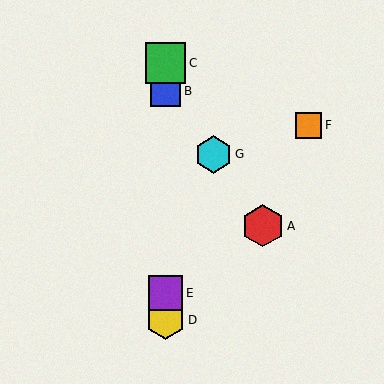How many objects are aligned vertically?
4 objects (B, C, D, E) are aligned vertically.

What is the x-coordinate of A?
Object A is at x≈263.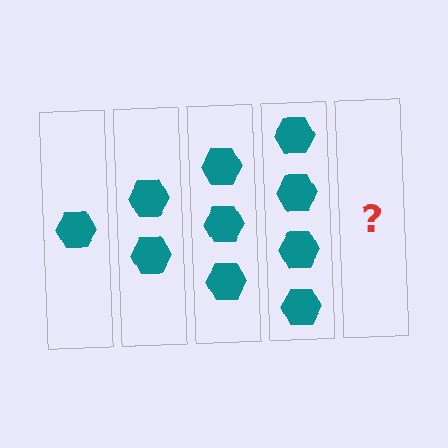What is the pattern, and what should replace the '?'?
The pattern is that each step adds one more hexagon. The '?' should be 5 hexagons.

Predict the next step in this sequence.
The next step is 5 hexagons.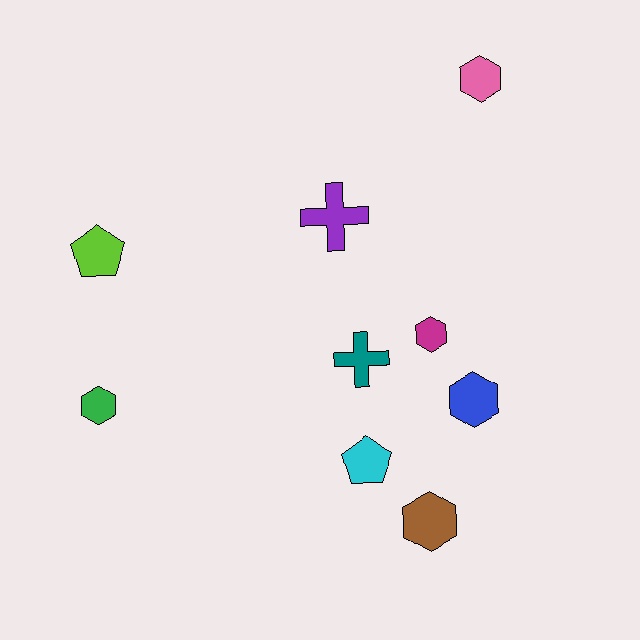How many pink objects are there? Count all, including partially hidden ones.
There is 1 pink object.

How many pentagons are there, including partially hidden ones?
There are 2 pentagons.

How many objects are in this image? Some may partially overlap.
There are 9 objects.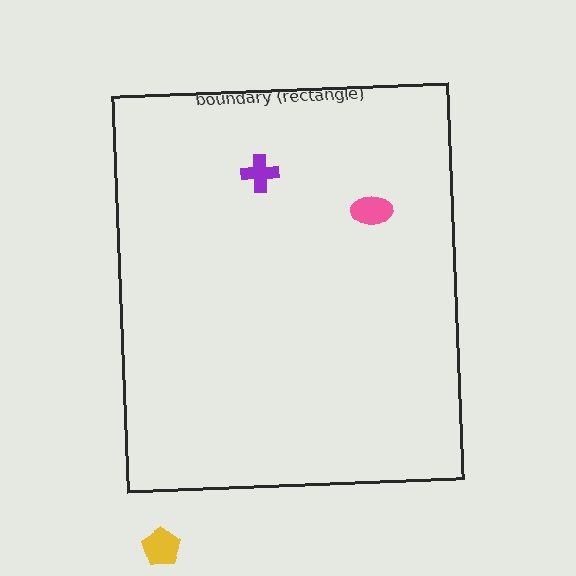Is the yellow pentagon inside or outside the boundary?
Outside.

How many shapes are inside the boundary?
2 inside, 1 outside.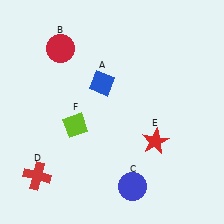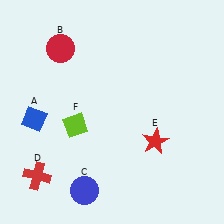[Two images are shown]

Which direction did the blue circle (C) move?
The blue circle (C) moved left.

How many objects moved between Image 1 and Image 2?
2 objects moved between the two images.